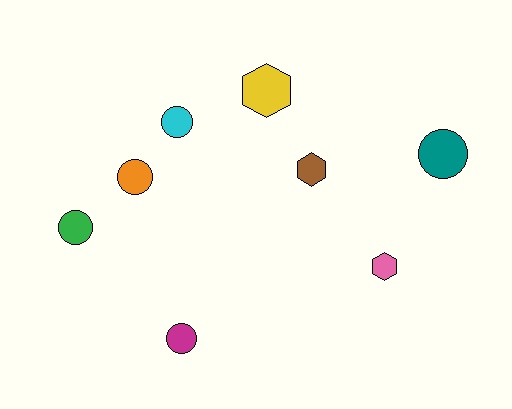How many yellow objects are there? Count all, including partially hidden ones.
There is 1 yellow object.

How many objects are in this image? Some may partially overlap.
There are 8 objects.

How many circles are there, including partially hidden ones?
There are 5 circles.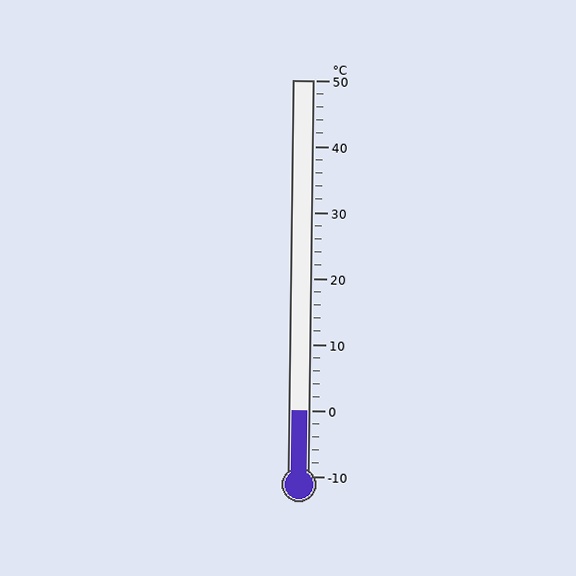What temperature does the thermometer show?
The thermometer shows approximately 0°C.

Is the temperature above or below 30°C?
The temperature is below 30°C.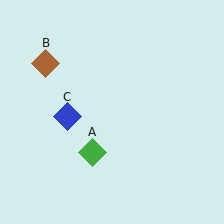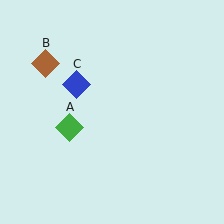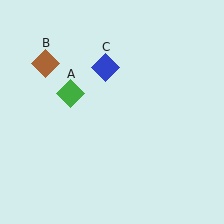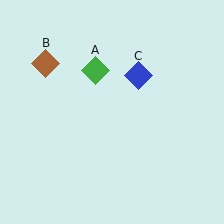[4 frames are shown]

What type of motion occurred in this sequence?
The green diamond (object A), blue diamond (object C) rotated clockwise around the center of the scene.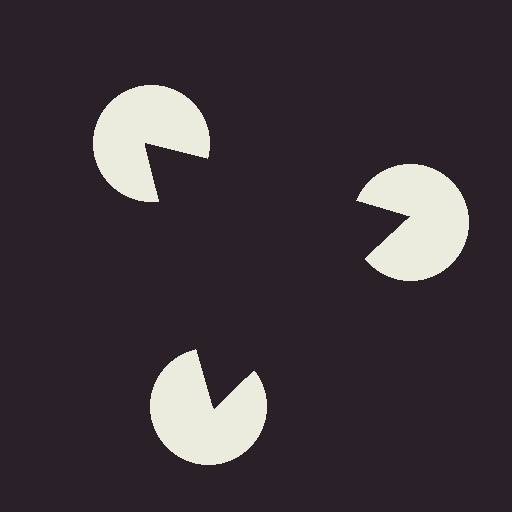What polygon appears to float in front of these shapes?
An illusory triangle — its edges are inferred from the aligned wedge cuts in the pac-man discs, not physically drawn.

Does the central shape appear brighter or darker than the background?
It typically appears slightly darker than the background, even though no actual brightness change is drawn.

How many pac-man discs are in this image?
There are 3 — one at each vertex of the illusory triangle.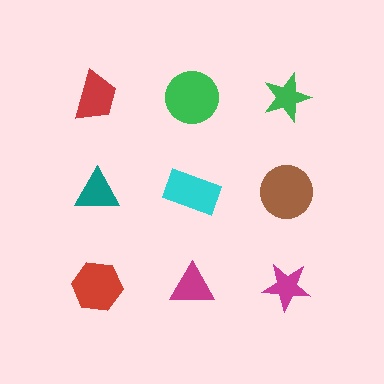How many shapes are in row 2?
3 shapes.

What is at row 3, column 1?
A red hexagon.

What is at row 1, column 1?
A red trapezoid.